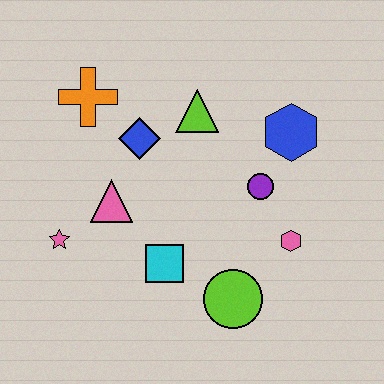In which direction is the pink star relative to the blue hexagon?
The pink star is to the left of the blue hexagon.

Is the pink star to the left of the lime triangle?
Yes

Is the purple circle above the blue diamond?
No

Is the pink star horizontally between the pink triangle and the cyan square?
No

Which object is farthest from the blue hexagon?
The pink star is farthest from the blue hexagon.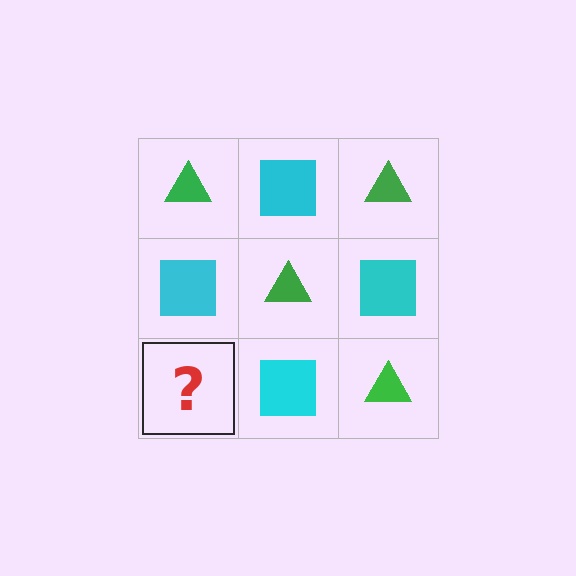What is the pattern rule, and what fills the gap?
The rule is that it alternates green triangle and cyan square in a checkerboard pattern. The gap should be filled with a green triangle.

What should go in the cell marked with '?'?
The missing cell should contain a green triangle.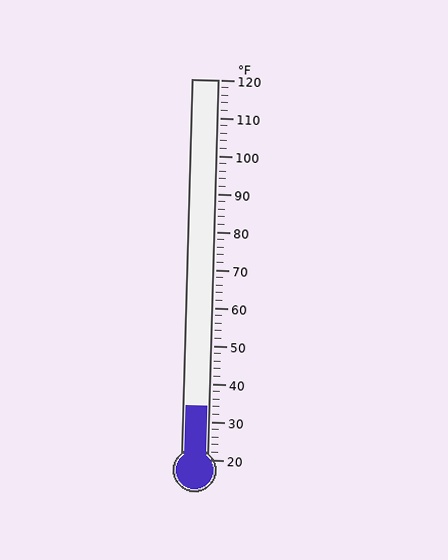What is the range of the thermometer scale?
The thermometer scale ranges from 20°F to 120°F.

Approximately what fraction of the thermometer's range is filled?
The thermometer is filled to approximately 15% of its range.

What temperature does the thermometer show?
The thermometer shows approximately 34°F.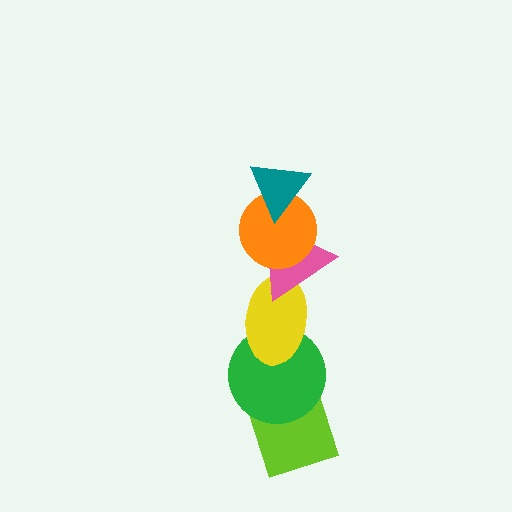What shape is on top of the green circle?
The yellow ellipse is on top of the green circle.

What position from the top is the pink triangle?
The pink triangle is 3rd from the top.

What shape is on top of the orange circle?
The teal triangle is on top of the orange circle.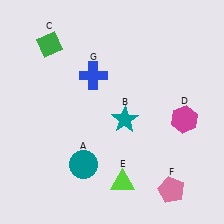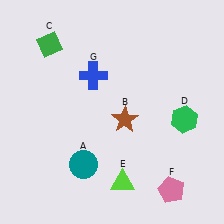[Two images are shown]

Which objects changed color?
B changed from teal to brown. D changed from magenta to green.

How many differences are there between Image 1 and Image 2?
There are 2 differences between the two images.